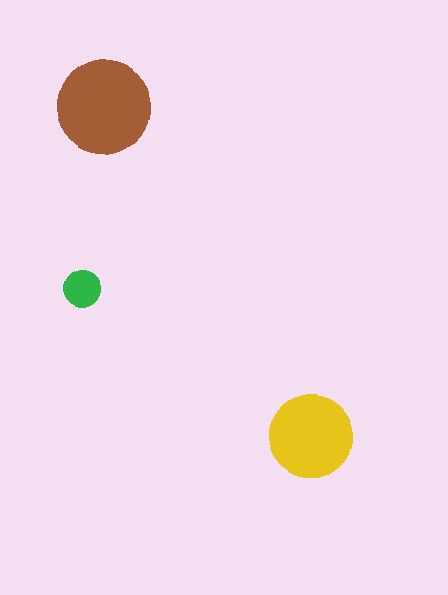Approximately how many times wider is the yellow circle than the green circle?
About 2 times wider.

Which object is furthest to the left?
The green circle is leftmost.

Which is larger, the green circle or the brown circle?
The brown one.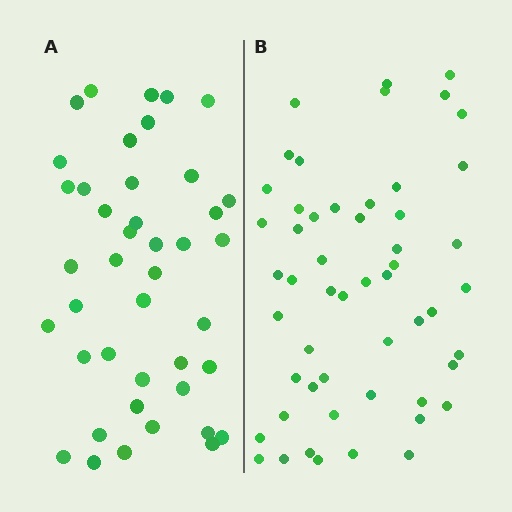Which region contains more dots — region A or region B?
Region B (the right region) has more dots.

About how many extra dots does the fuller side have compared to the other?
Region B has roughly 12 or so more dots than region A.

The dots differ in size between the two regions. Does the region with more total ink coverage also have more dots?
No. Region A has more total ink coverage because its dots are larger, but region B actually contains more individual dots. Total area can be misleading — the number of items is what matters here.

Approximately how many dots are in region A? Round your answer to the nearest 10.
About 40 dots. (The exact count is 42, which rounds to 40.)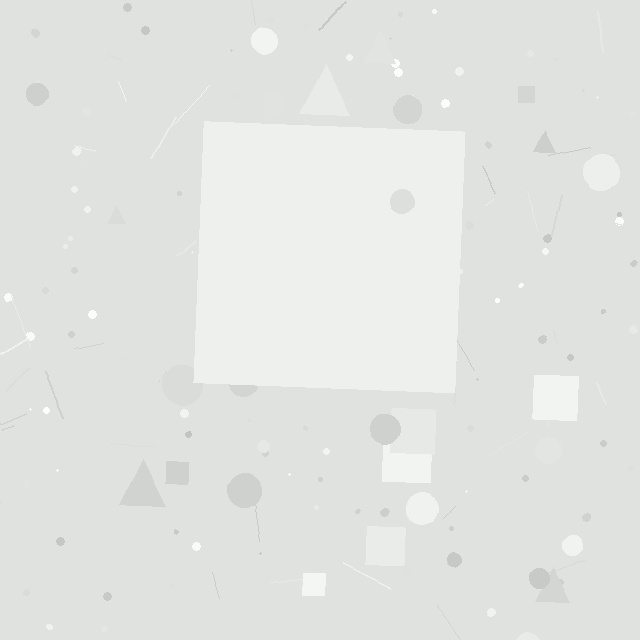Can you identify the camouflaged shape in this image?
The camouflaged shape is a square.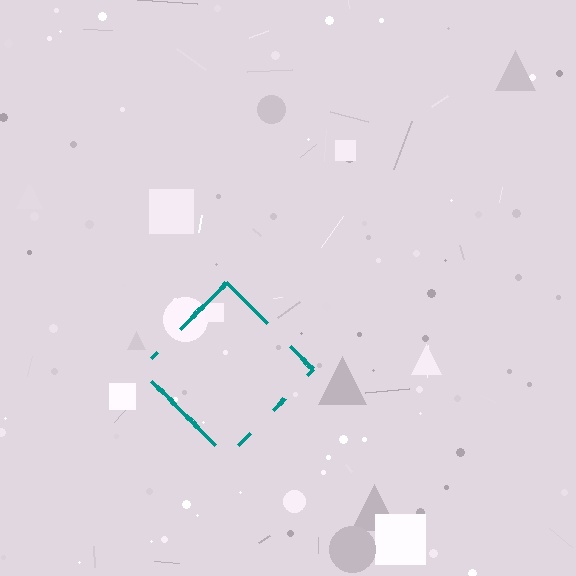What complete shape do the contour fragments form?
The contour fragments form a diamond.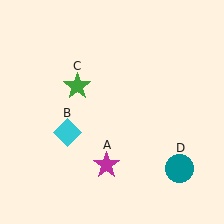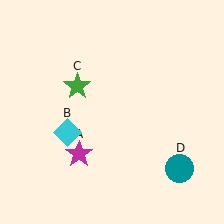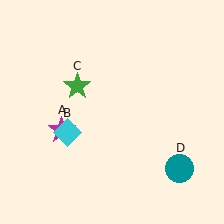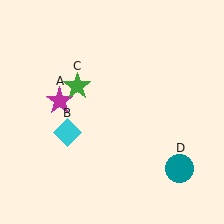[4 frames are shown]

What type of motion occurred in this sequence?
The magenta star (object A) rotated clockwise around the center of the scene.